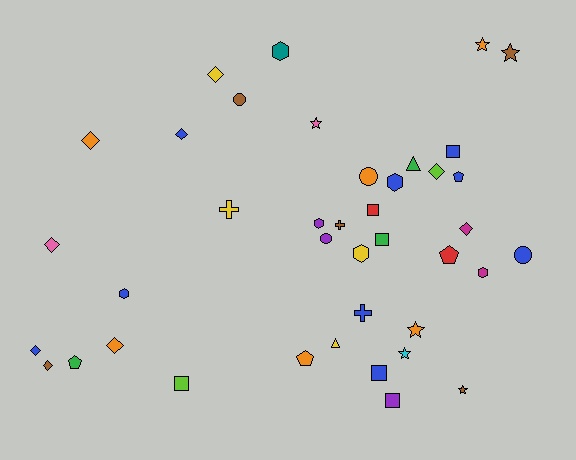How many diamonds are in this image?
There are 9 diamonds.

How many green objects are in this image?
There are 3 green objects.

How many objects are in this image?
There are 40 objects.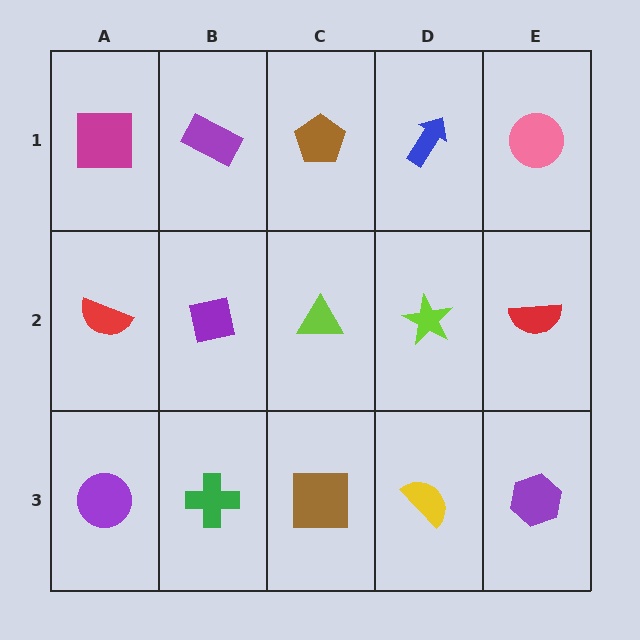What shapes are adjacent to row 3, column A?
A red semicircle (row 2, column A), a green cross (row 3, column B).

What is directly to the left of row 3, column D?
A brown square.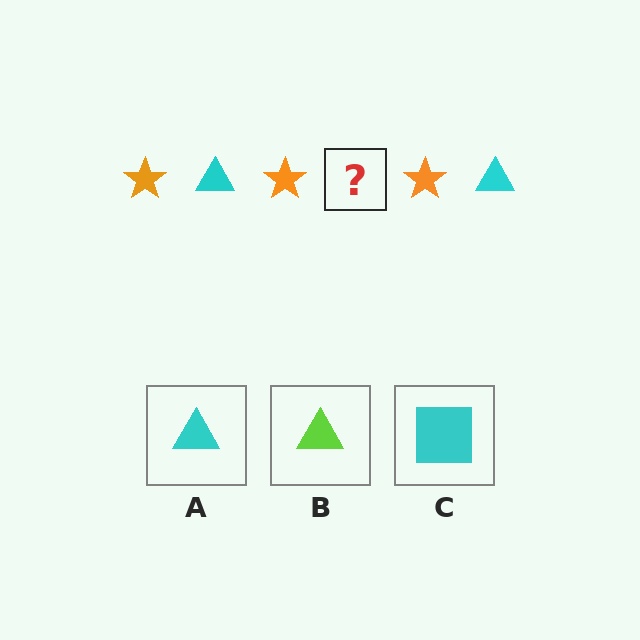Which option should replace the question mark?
Option A.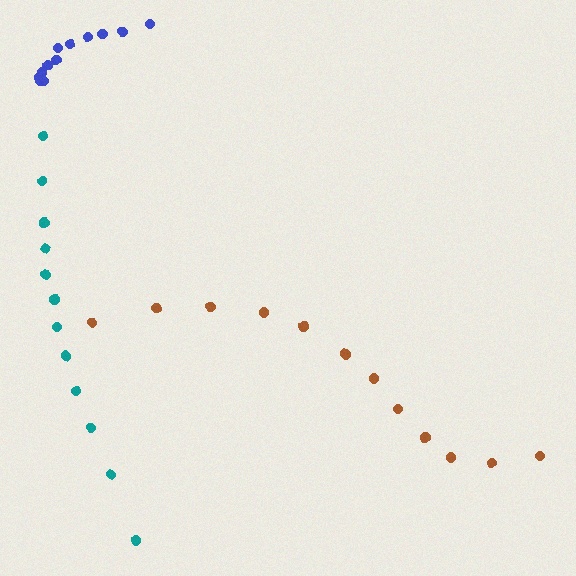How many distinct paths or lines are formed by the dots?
There are 3 distinct paths.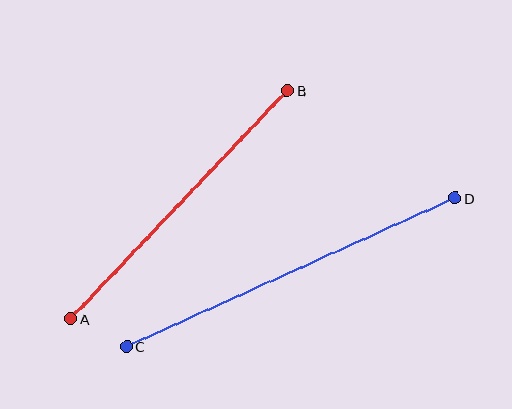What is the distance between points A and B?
The distance is approximately 315 pixels.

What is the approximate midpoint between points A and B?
The midpoint is at approximately (179, 205) pixels.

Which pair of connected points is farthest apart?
Points C and D are farthest apart.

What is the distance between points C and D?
The distance is approximately 361 pixels.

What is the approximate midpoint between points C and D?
The midpoint is at approximately (291, 273) pixels.